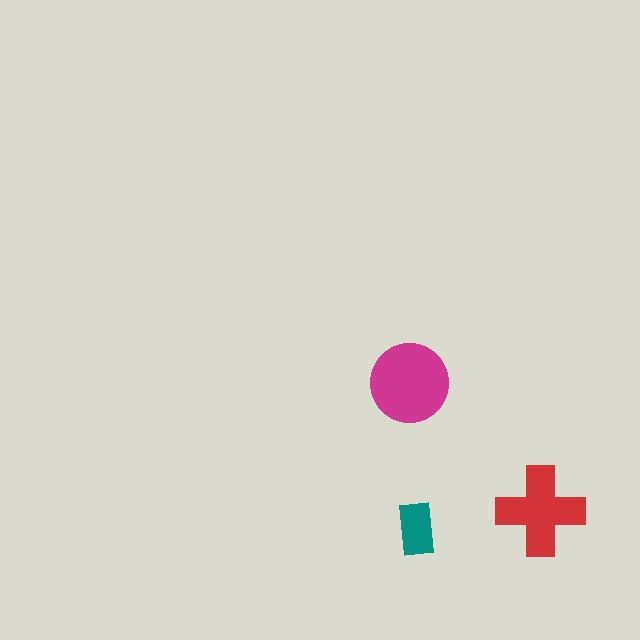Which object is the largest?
The magenta circle.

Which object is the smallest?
The teal rectangle.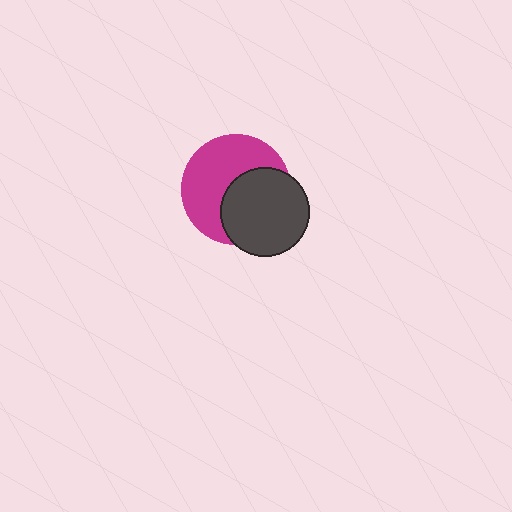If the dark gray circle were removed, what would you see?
You would see the complete magenta circle.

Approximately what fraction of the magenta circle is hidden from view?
Roughly 44% of the magenta circle is hidden behind the dark gray circle.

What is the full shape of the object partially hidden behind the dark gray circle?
The partially hidden object is a magenta circle.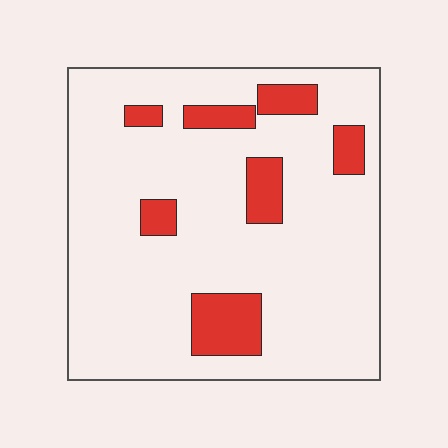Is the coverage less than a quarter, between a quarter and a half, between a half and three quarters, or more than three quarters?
Less than a quarter.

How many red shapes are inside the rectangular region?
7.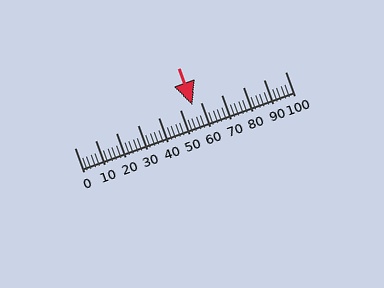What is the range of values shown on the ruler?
The ruler shows values from 0 to 100.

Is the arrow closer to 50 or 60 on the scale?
The arrow is closer to 60.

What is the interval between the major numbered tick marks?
The major tick marks are spaced 10 units apart.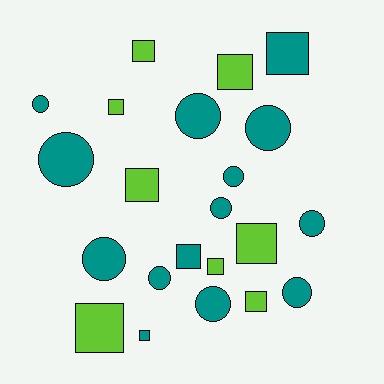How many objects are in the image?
There are 22 objects.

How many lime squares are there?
There are 8 lime squares.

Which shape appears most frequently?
Circle, with 11 objects.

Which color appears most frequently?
Teal, with 14 objects.